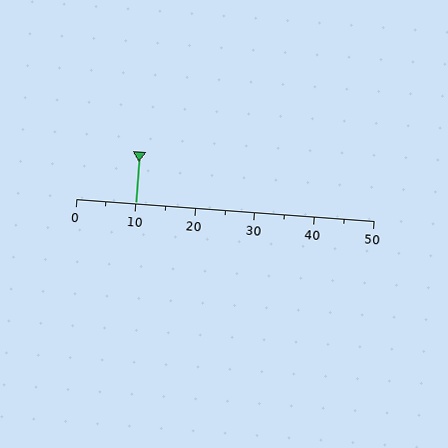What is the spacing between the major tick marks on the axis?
The major ticks are spaced 10 apart.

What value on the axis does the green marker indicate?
The marker indicates approximately 10.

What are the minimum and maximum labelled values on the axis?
The axis runs from 0 to 50.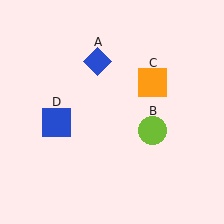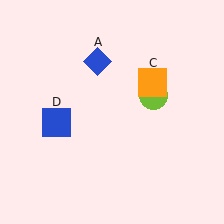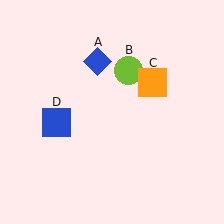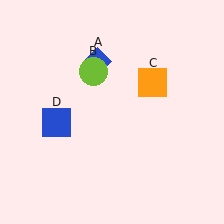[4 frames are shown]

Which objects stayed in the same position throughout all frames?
Blue diamond (object A) and orange square (object C) and blue square (object D) remained stationary.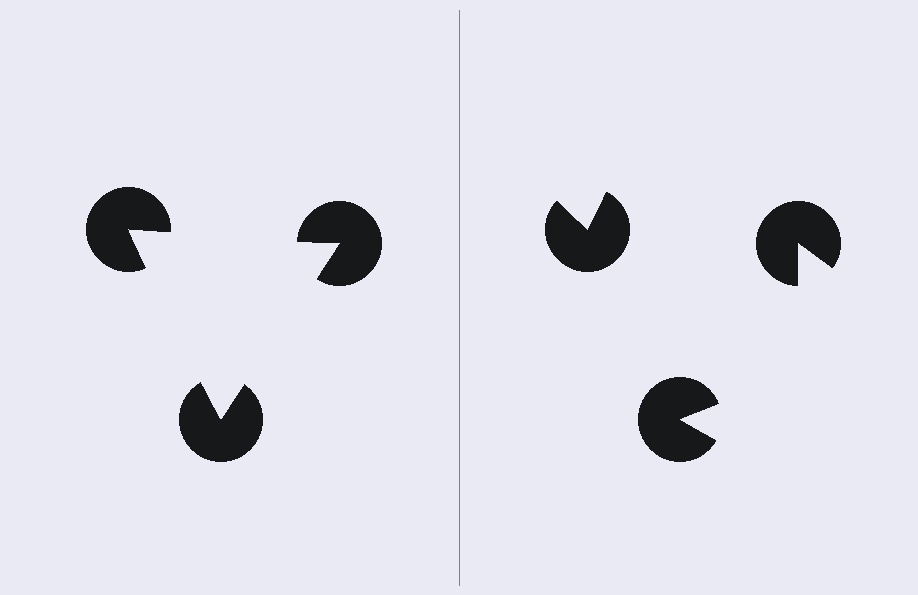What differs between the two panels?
The pac-man discs are positioned identically on both sides; only the wedge orientations differ. On the left they align to a triangle; on the right they are misaligned.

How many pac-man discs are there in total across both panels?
6 — 3 on each side.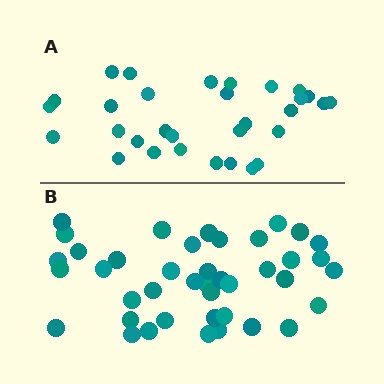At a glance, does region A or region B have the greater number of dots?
Region B (the bottom region) has more dots.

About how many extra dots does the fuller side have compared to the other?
Region B has roughly 10 or so more dots than region A.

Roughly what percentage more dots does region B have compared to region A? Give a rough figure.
About 30% more.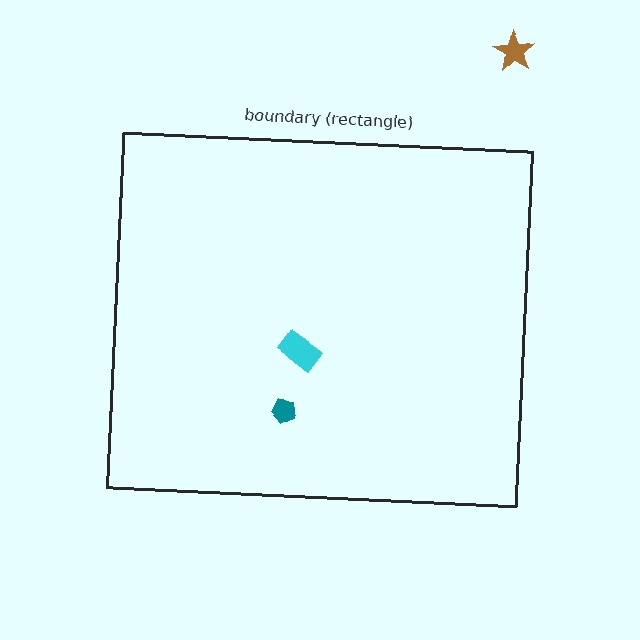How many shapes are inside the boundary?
2 inside, 1 outside.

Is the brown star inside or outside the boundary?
Outside.